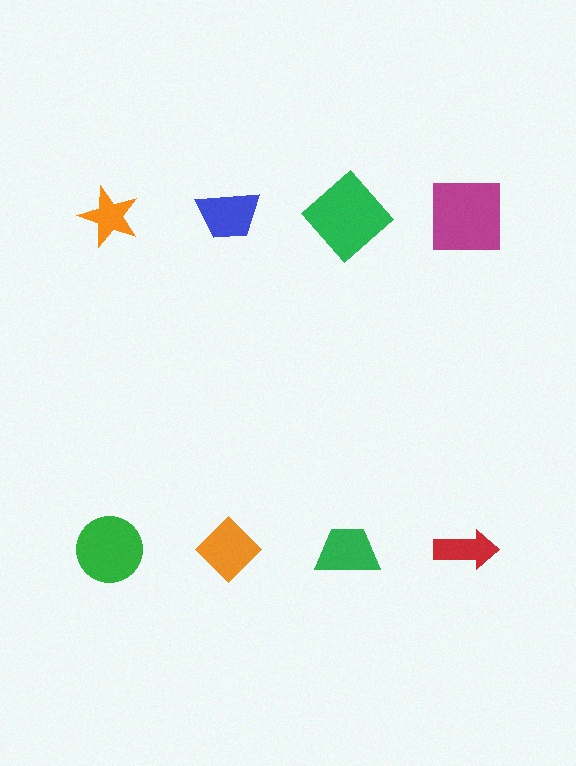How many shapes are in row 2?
4 shapes.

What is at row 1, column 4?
A magenta square.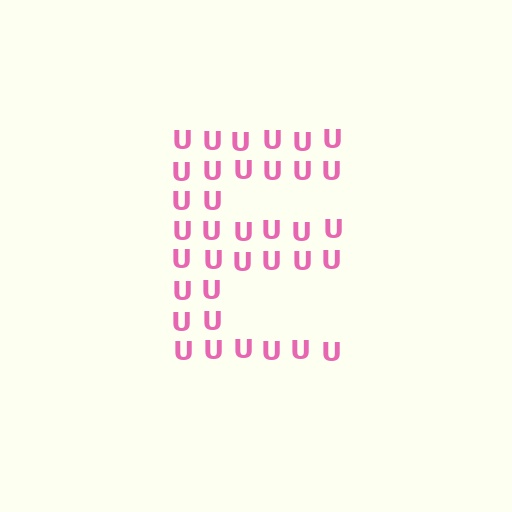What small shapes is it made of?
It is made of small letter U's.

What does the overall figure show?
The overall figure shows the letter E.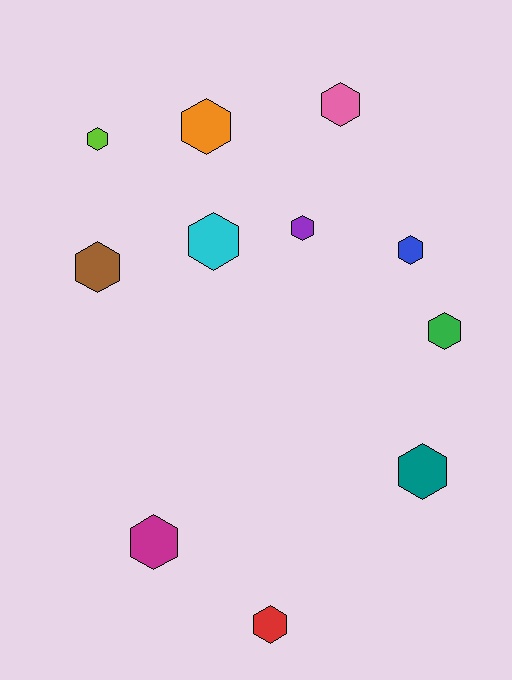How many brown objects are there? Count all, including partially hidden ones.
There is 1 brown object.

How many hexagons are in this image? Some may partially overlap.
There are 11 hexagons.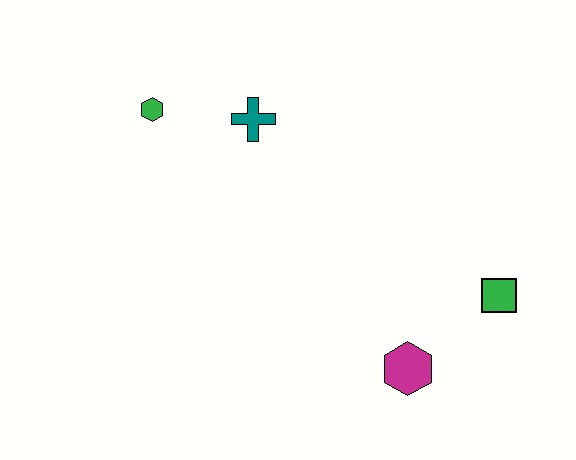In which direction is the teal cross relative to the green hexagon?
The teal cross is to the right of the green hexagon.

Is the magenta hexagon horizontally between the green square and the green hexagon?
Yes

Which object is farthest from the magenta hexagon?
The green hexagon is farthest from the magenta hexagon.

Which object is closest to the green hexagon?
The teal cross is closest to the green hexagon.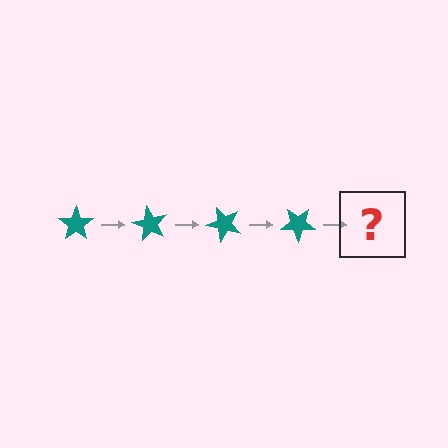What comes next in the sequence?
The next element should be a teal star rotated 240 degrees.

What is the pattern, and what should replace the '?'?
The pattern is that the star rotates 60 degrees each step. The '?' should be a teal star rotated 240 degrees.